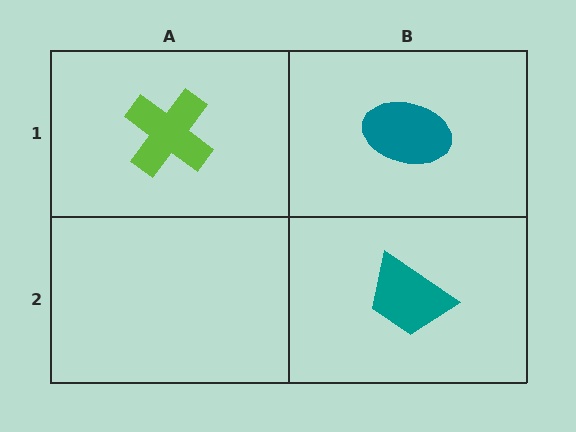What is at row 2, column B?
A teal trapezoid.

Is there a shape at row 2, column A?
No, that cell is empty.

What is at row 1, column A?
A lime cross.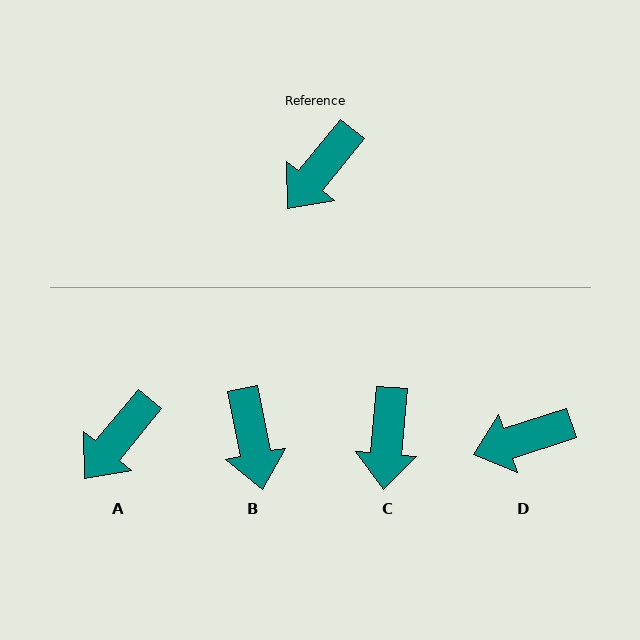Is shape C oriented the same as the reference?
No, it is off by about 35 degrees.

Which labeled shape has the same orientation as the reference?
A.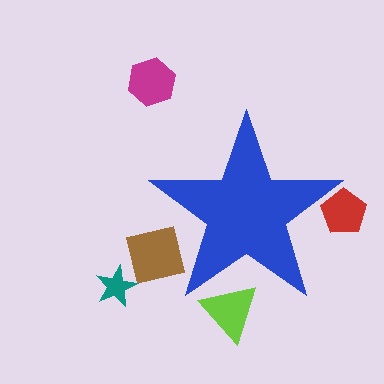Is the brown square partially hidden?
Yes, the brown square is partially hidden behind the blue star.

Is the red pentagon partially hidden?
Yes, the red pentagon is partially hidden behind the blue star.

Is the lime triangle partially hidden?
Yes, the lime triangle is partially hidden behind the blue star.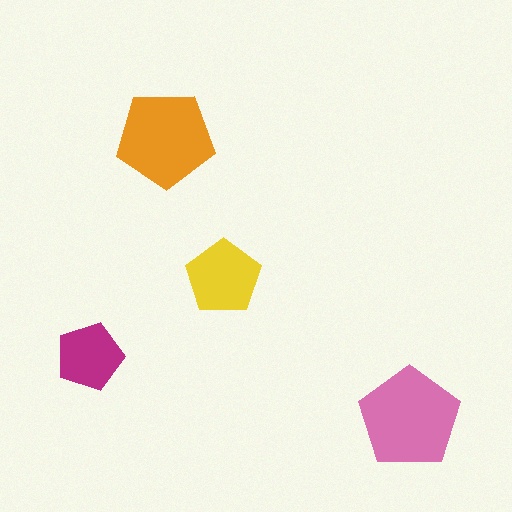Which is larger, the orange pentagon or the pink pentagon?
The pink one.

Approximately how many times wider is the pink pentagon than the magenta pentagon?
About 1.5 times wider.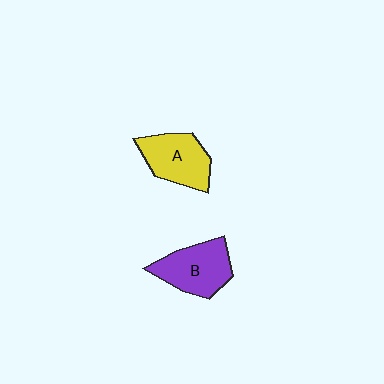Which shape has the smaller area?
Shape A (yellow).